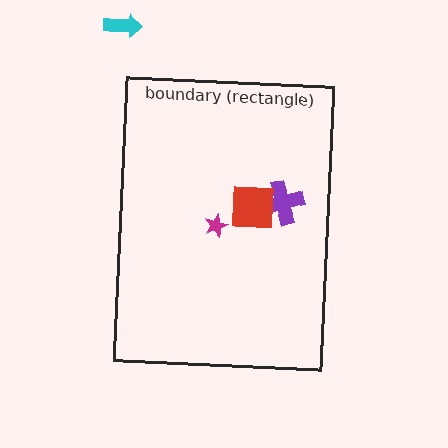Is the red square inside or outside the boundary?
Inside.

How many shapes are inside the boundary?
3 inside, 1 outside.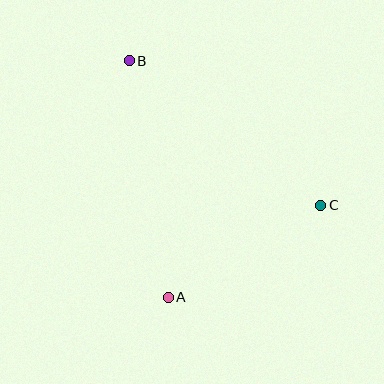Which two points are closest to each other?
Points A and C are closest to each other.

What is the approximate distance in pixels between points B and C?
The distance between B and C is approximately 239 pixels.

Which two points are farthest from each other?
Points A and B are farthest from each other.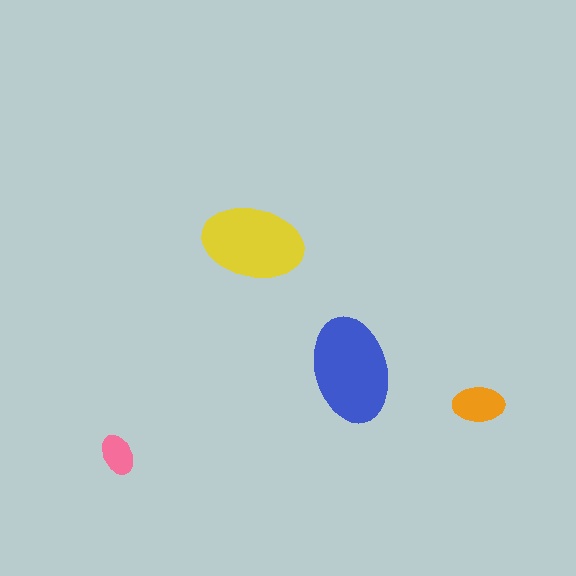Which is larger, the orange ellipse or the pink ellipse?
The orange one.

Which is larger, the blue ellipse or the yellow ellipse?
The blue one.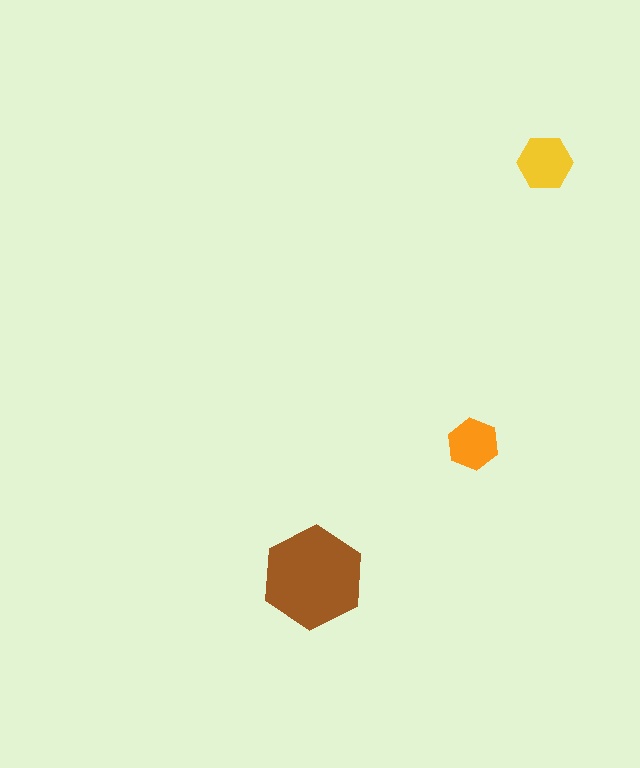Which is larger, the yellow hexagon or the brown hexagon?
The brown one.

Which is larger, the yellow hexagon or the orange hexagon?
The yellow one.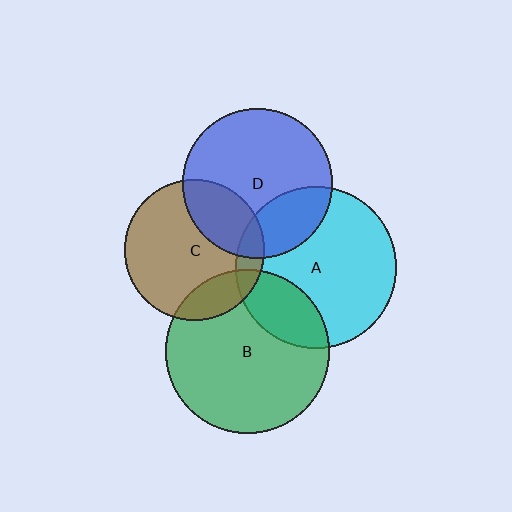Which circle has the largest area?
Circle B (green).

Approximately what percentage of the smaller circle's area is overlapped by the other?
Approximately 10%.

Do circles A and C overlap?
Yes.